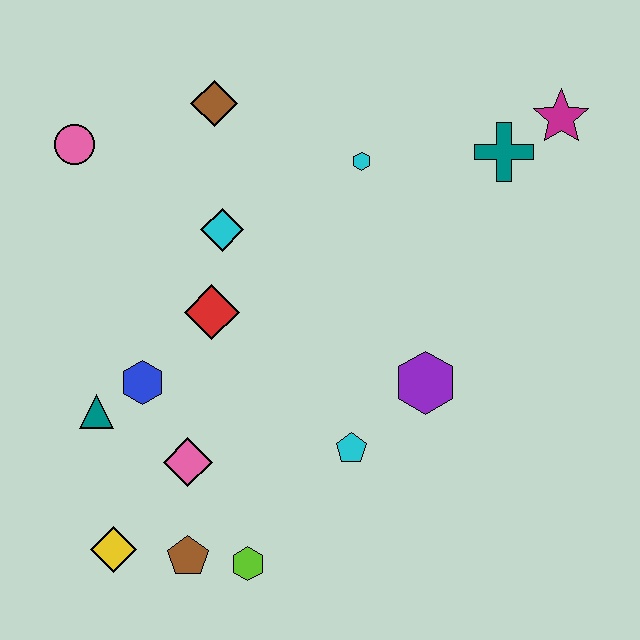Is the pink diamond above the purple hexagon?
No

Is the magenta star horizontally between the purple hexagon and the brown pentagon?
No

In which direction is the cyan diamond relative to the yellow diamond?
The cyan diamond is above the yellow diamond.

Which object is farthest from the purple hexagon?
The pink circle is farthest from the purple hexagon.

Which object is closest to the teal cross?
The magenta star is closest to the teal cross.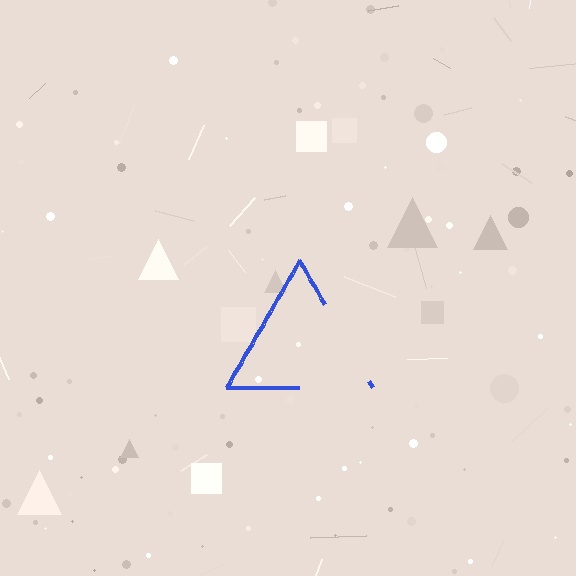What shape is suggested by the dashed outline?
The dashed outline suggests a triangle.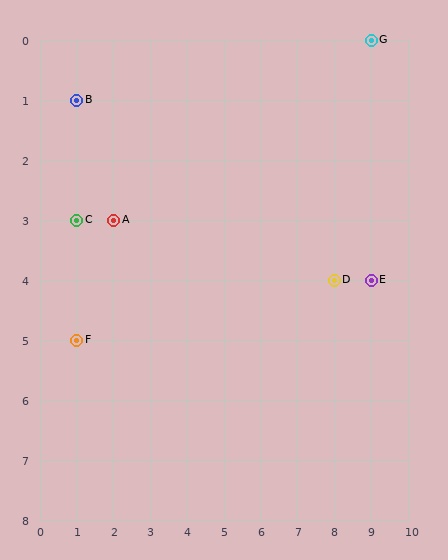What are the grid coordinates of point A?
Point A is at grid coordinates (2, 3).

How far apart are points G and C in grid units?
Points G and C are 8 columns and 3 rows apart (about 8.5 grid units diagonally).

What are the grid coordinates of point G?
Point G is at grid coordinates (9, 0).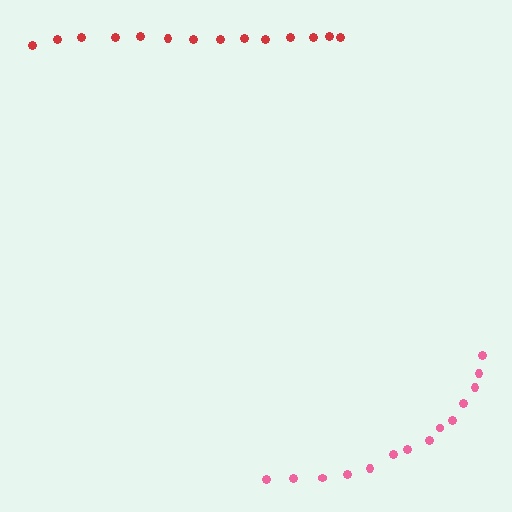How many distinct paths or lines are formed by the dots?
There are 2 distinct paths.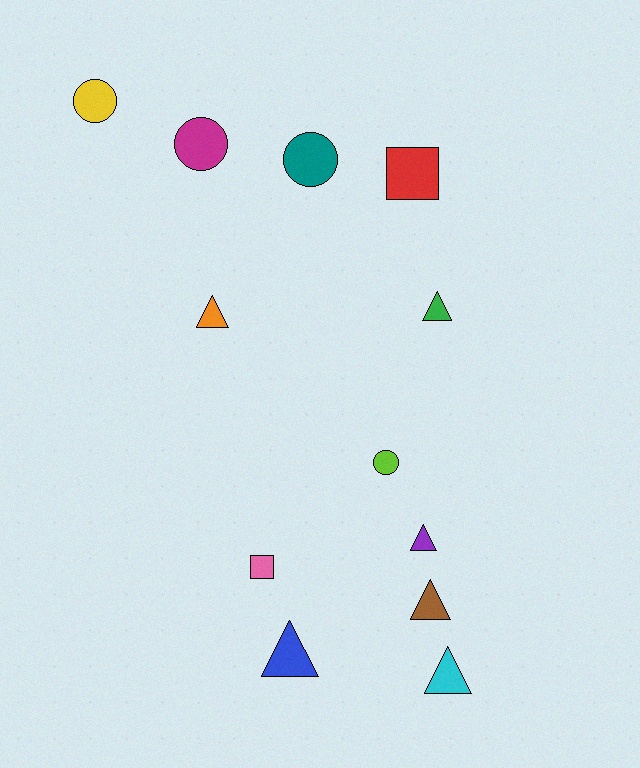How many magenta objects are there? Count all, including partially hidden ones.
There is 1 magenta object.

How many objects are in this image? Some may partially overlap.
There are 12 objects.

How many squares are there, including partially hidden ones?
There are 2 squares.